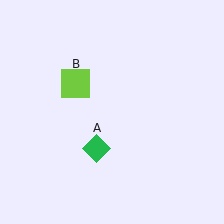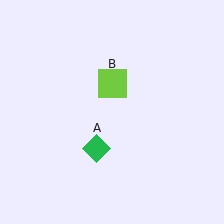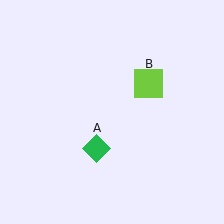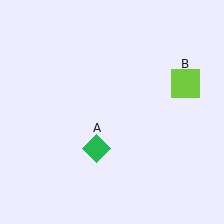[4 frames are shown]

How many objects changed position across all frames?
1 object changed position: lime square (object B).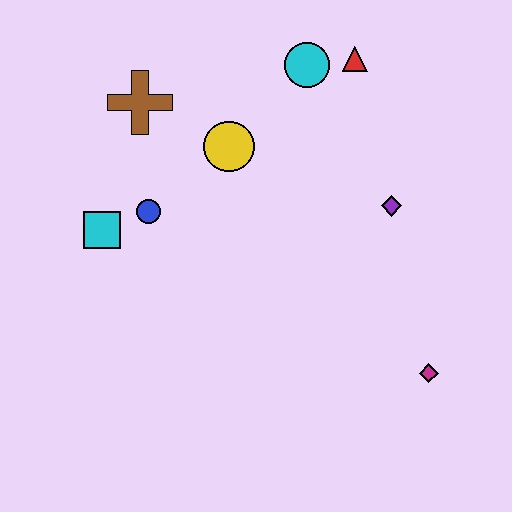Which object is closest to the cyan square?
The blue circle is closest to the cyan square.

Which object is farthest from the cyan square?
The magenta diamond is farthest from the cyan square.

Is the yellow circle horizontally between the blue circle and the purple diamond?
Yes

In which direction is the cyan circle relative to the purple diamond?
The cyan circle is above the purple diamond.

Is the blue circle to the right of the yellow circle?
No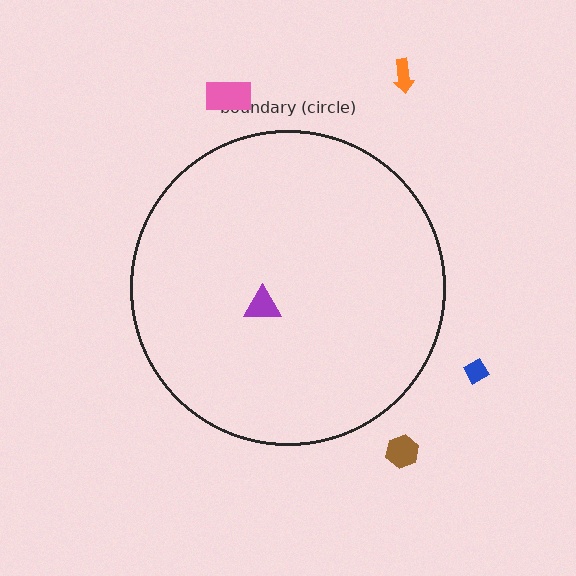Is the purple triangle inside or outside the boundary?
Inside.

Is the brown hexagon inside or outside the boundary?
Outside.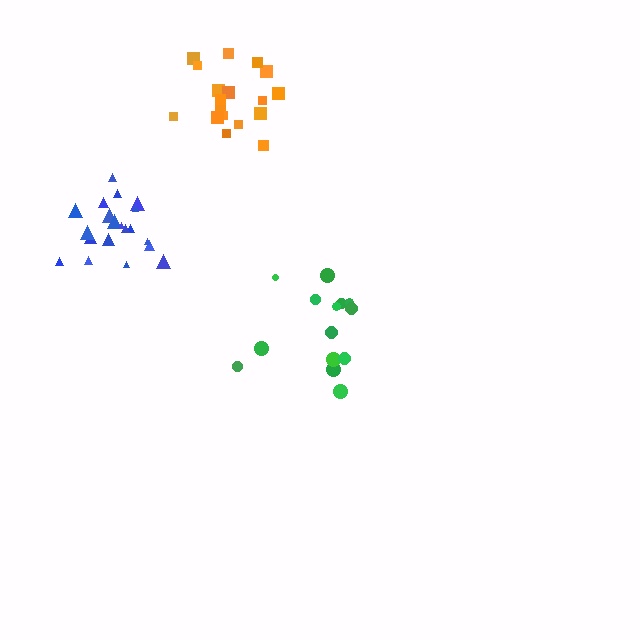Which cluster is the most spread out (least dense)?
Green.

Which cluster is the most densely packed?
Blue.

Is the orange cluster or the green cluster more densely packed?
Orange.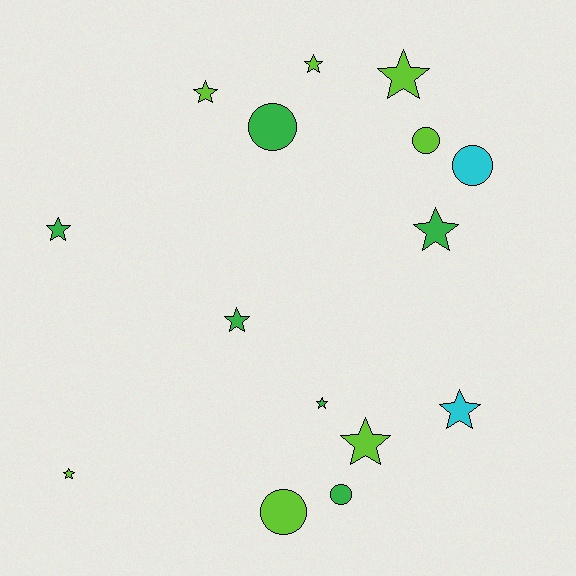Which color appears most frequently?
Lime, with 7 objects.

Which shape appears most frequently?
Star, with 10 objects.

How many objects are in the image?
There are 15 objects.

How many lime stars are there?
There are 5 lime stars.